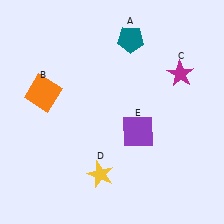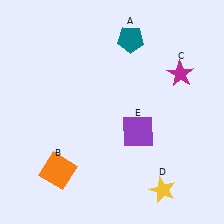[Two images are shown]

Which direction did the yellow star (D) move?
The yellow star (D) moved right.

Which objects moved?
The objects that moved are: the orange square (B), the yellow star (D).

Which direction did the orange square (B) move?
The orange square (B) moved down.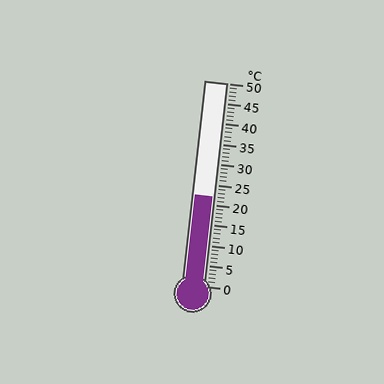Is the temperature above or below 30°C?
The temperature is below 30°C.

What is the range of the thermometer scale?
The thermometer scale ranges from 0°C to 50°C.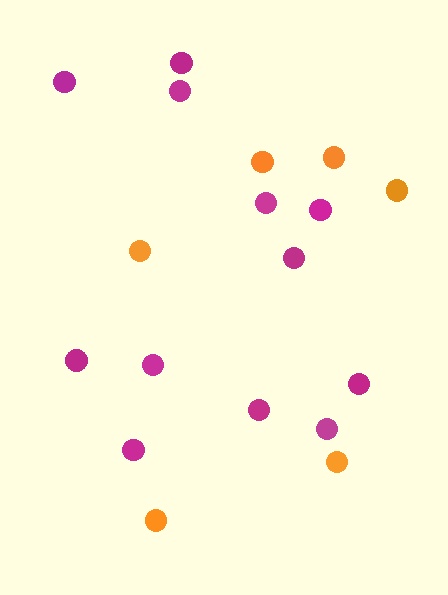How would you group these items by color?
There are 2 groups: one group of orange circles (6) and one group of magenta circles (12).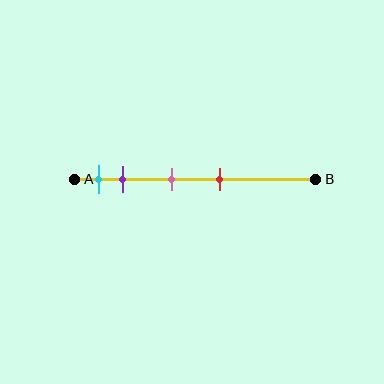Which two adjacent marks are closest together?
The cyan and purple marks are the closest adjacent pair.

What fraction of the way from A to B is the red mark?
The red mark is approximately 60% (0.6) of the way from A to B.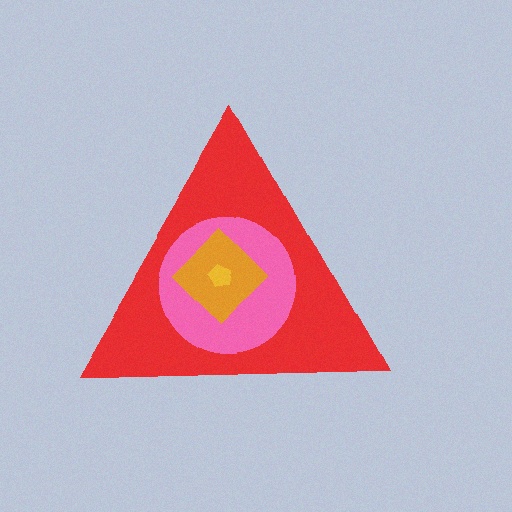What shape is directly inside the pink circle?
The orange diamond.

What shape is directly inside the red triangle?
The pink circle.